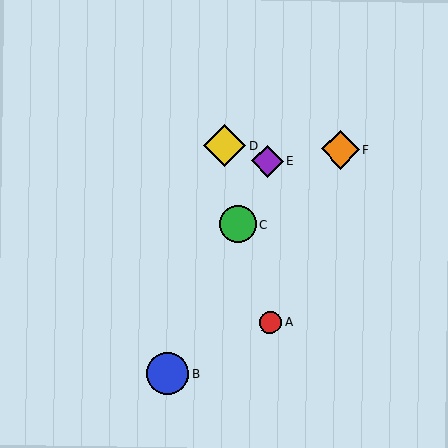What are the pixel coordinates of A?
Object A is at (270, 322).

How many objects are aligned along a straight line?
3 objects (B, C, E) are aligned along a straight line.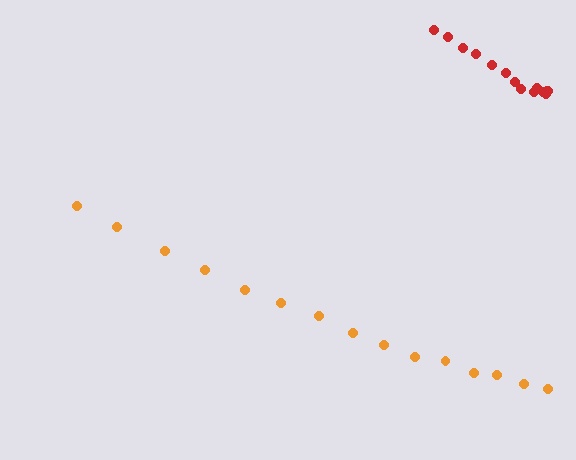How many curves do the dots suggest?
There are 2 distinct paths.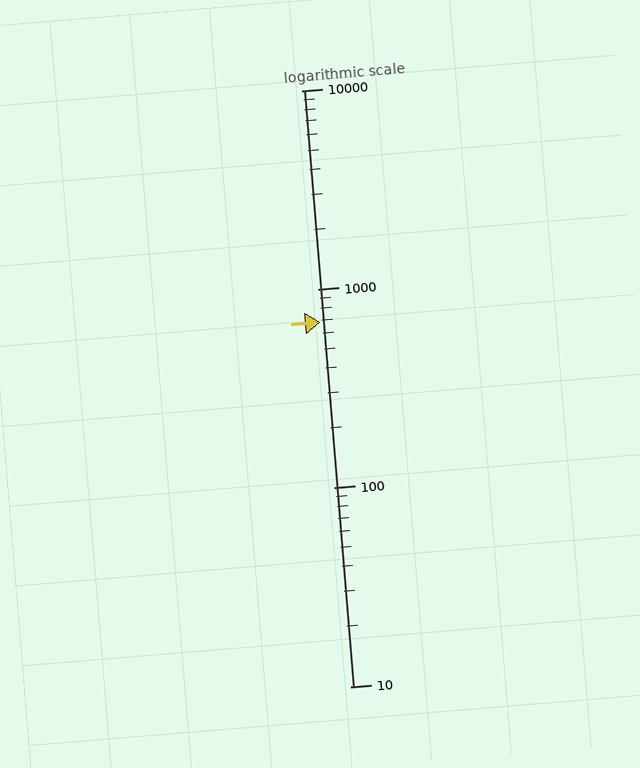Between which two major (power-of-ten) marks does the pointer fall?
The pointer is between 100 and 1000.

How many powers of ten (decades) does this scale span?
The scale spans 3 decades, from 10 to 10000.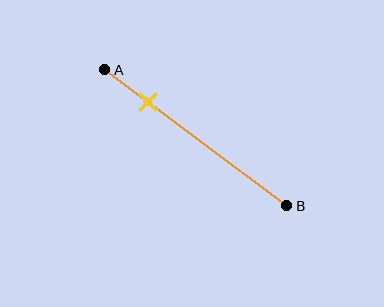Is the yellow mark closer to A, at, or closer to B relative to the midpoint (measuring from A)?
The yellow mark is closer to point A than the midpoint of segment AB.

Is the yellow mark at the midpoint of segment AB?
No, the mark is at about 25% from A, not at the 50% midpoint.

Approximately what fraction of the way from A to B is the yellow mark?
The yellow mark is approximately 25% of the way from A to B.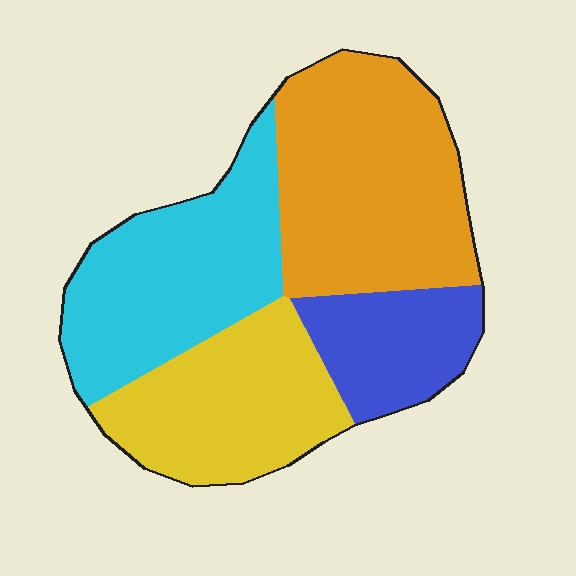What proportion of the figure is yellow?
Yellow covers around 25% of the figure.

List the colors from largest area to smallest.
From largest to smallest: orange, cyan, yellow, blue.